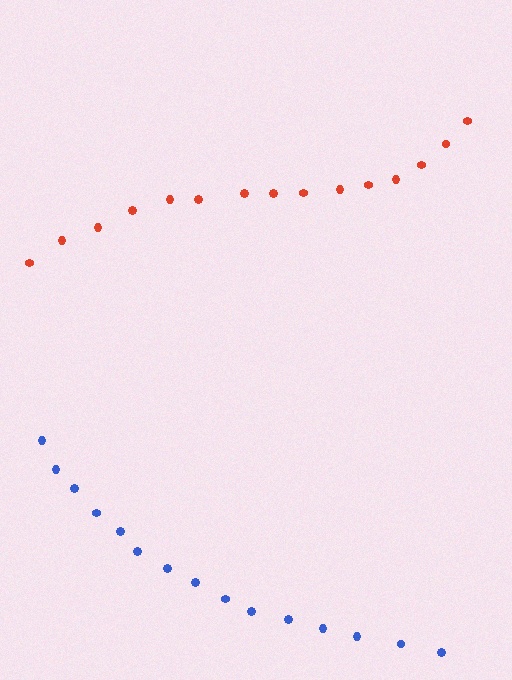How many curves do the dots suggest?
There are 2 distinct paths.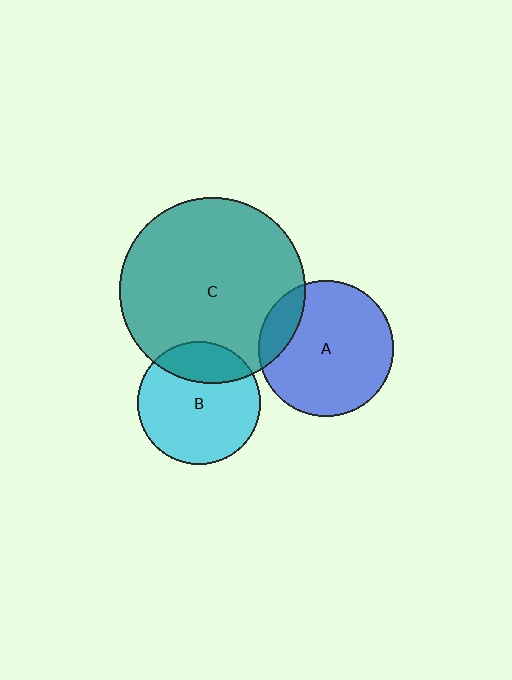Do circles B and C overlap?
Yes.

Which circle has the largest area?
Circle C (teal).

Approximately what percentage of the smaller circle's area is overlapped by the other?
Approximately 25%.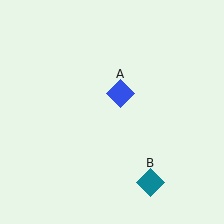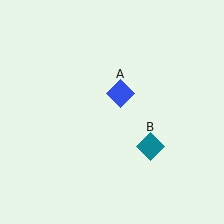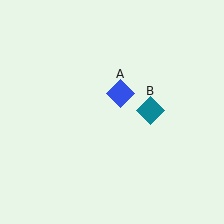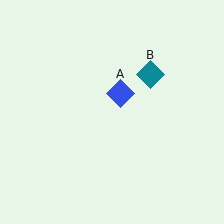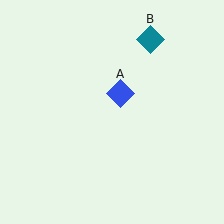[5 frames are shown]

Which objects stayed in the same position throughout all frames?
Blue diamond (object A) remained stationary.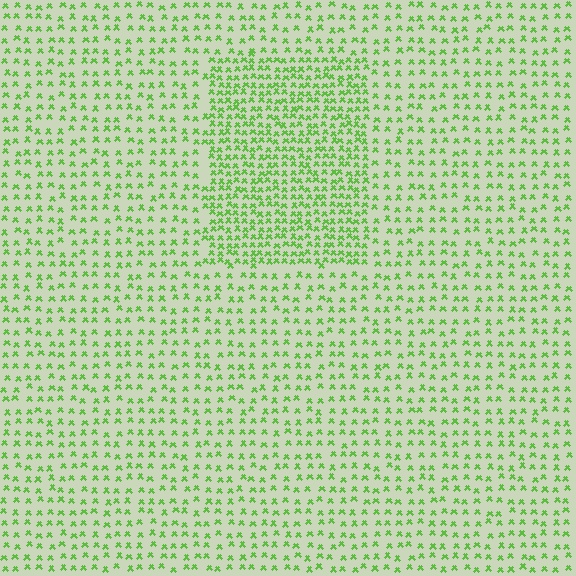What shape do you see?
I see a rectangle.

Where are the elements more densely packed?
The elements are more densely packed inside the rectangle boundary.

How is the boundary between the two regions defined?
The boundary is defined by a change in element density (approximately 2.0x ratio). All elements are the same color, size, and shape.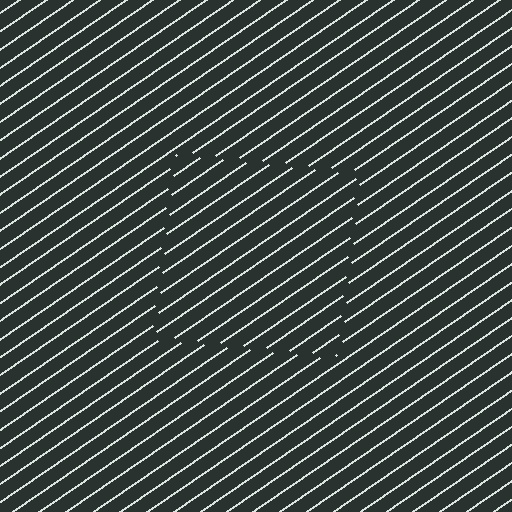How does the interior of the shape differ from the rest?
The interior of the shape contains the same grating, shifted by half a period — the contour is defined by the phase discontinuity where line-ends from the inner and outer gratings abut.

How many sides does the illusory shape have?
4 sides — the line-ends trace a square.